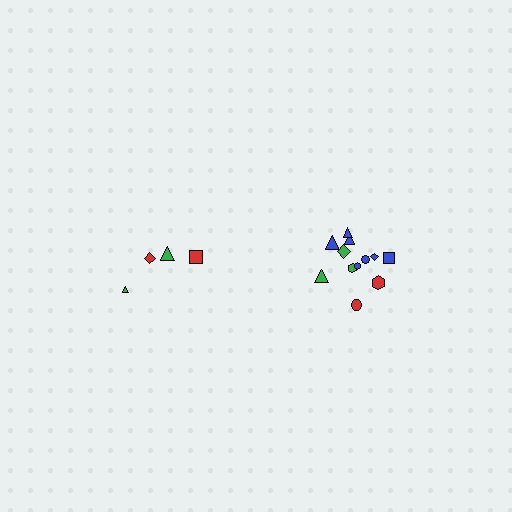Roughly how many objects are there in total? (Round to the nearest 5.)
Roughly 15 objects in total.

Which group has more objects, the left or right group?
The right group.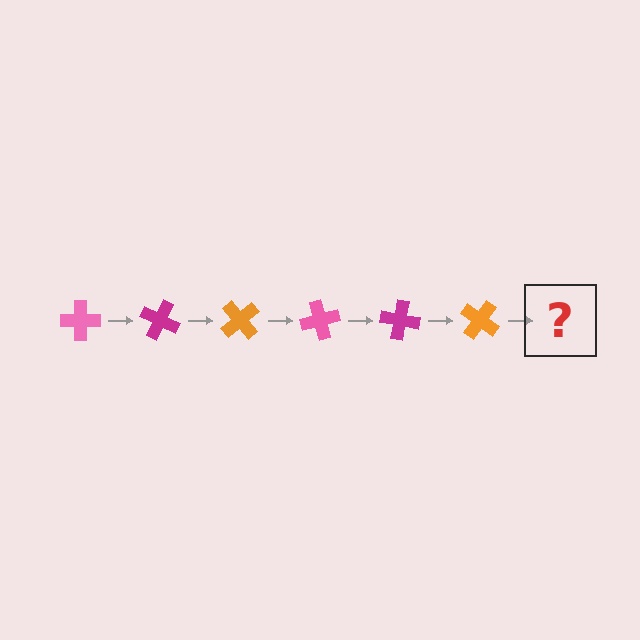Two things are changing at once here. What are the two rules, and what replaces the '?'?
The two rules are that it rotates 25 degrees each step and the color cycles through pink, magenta, and orange. The '?' should be a pink cross, rotated 150 degrees from the start.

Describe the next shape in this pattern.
It should be a pink cross, rotated 150 degrees from the start.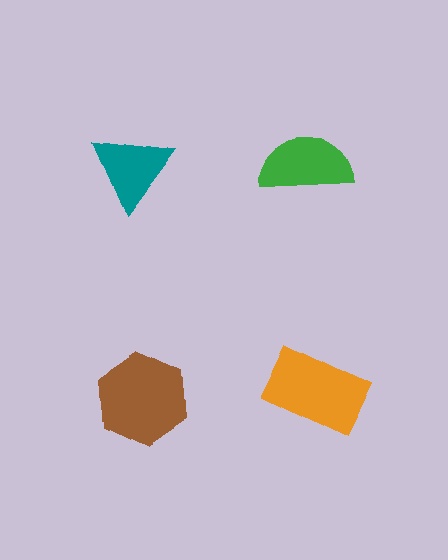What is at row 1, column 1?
A teal triangle.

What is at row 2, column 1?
A brown hexagon.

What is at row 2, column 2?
An orange rectangle.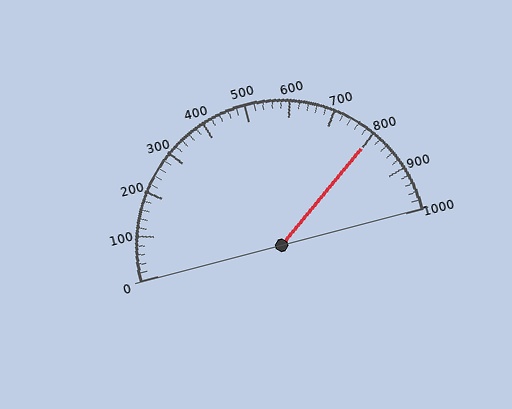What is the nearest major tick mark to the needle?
The nearest major tick mark is 800.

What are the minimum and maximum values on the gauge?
The gauge ranges from 0 to 1000.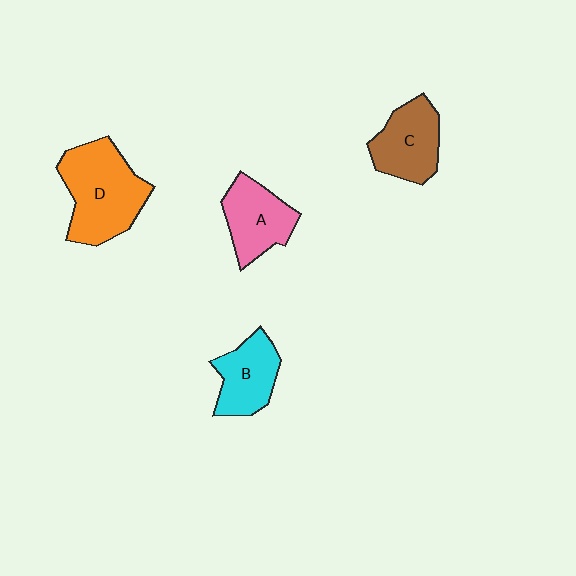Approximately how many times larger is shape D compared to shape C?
Approximately 1.5 times.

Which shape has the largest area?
Shape D (orange).